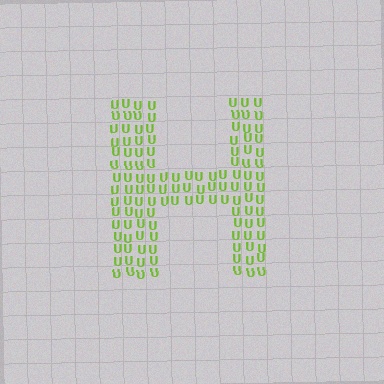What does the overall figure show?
The overall figure shows the letter H.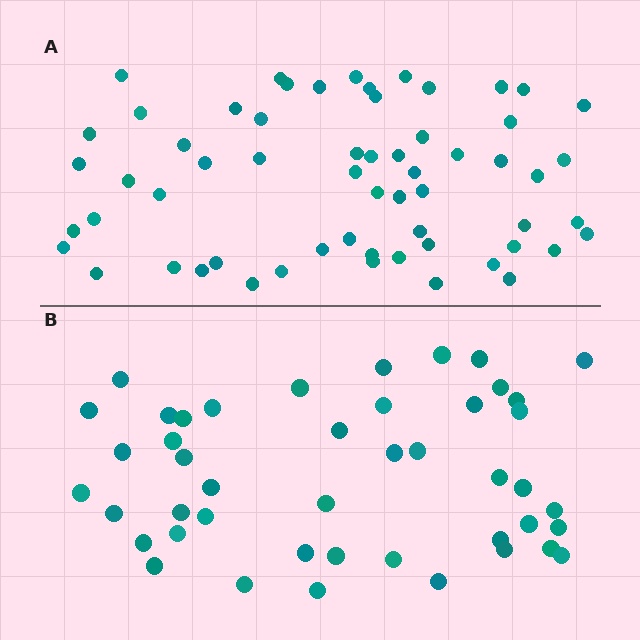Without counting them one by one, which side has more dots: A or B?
Region A (the top region) has more dots.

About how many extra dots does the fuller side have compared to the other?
Region A has approximately 15 more dots than region B.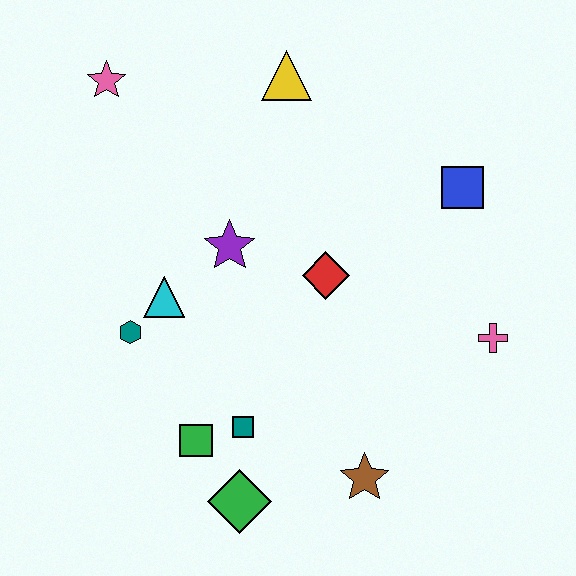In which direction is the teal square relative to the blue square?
The teal square is below the blue square.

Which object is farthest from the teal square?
The pink star is farthest from the teal square.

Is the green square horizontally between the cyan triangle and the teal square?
Yes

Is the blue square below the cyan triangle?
No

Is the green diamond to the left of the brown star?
Yes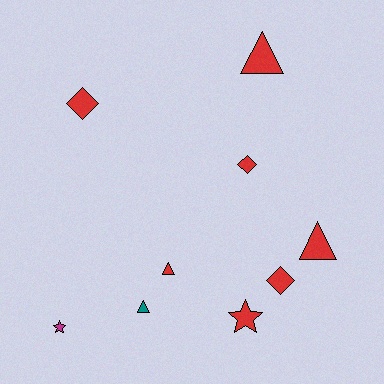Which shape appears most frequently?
Triangle, with 4 objects.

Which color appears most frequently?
Red, with 7 objects.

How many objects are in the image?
There are 9 objects.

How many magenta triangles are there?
There are no magenta triangles.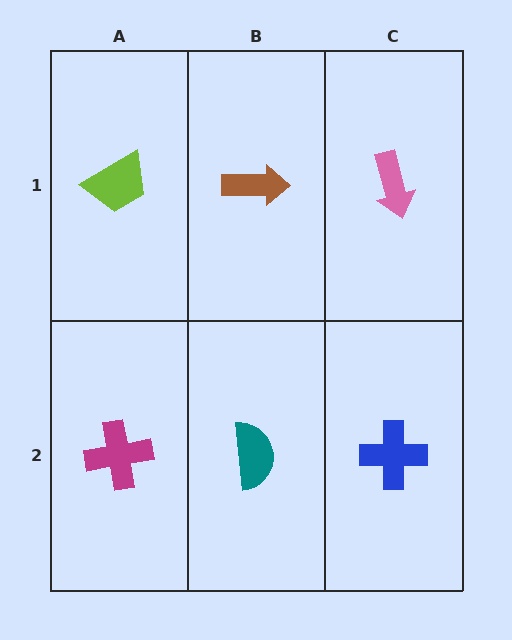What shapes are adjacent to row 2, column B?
A brown arrow (row 1, column B), a magenta cross (row 2, column A), a blue cross (row 2, column C).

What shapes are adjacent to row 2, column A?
A lime trapezoid (row 1, column A), a teal semicircle (row 2, column B).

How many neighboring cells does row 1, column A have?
2.